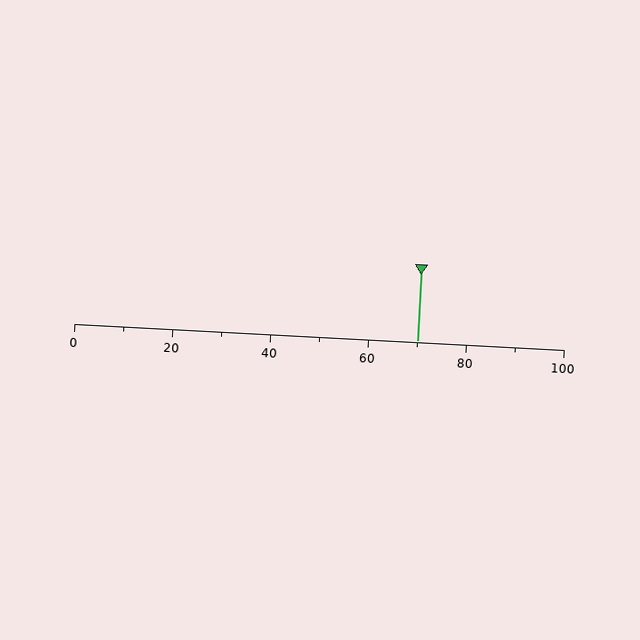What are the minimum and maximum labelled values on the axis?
The axis runs from 0 to 100.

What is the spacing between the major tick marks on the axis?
The major ticks are spaced 20 apart.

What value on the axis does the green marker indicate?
The marker indicates approximately 70.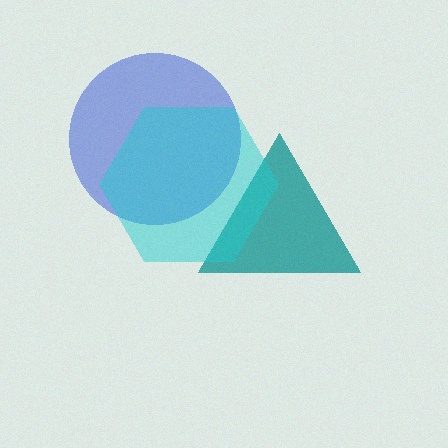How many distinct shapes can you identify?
There are 3 distinct shapes: a teal triangle, a blue circle, a cyan hexagon.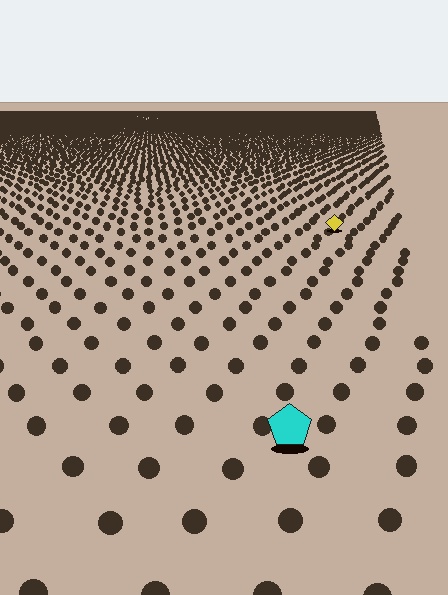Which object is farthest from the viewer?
The yellow diamond is farthest from the viewer. It appears smaller and the ground texture around it is denser.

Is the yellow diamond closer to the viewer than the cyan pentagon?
No. The cyan pentagon is closer — you can tell from the texture gradient: the ground texture is coarser near it.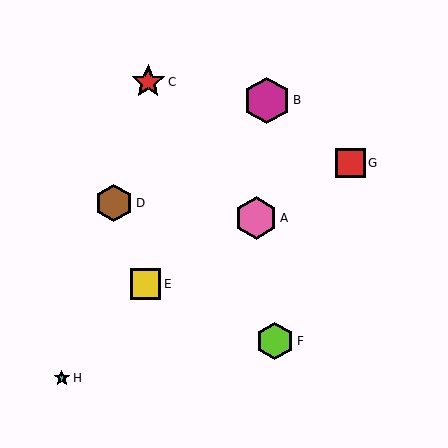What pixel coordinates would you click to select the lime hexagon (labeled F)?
Click at (275, 341) to select the lime hexagon F.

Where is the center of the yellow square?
The center of the yellow square is at (146, 284).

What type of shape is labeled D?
Shape D is a brown hexagon.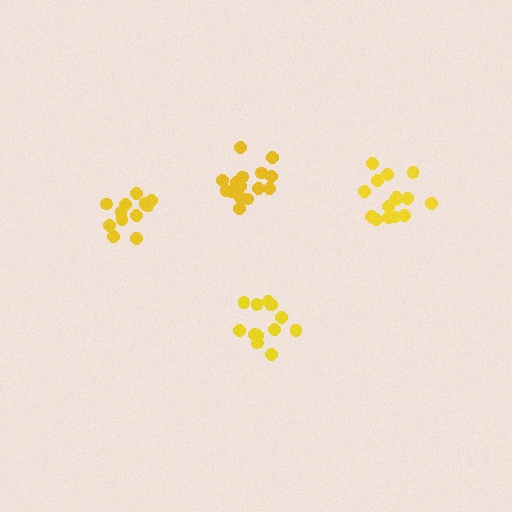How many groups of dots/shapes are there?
There are 4 groups.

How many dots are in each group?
Group 1: 12 dots, Group 2: 12 dots, Group 3: 15 dots, Group 4: 15 dots (54 total).